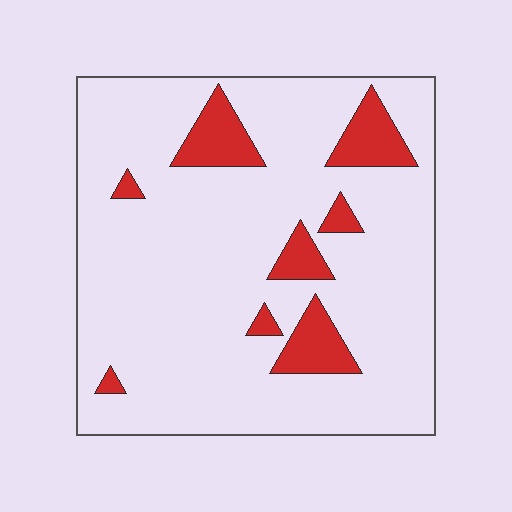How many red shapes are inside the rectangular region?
8.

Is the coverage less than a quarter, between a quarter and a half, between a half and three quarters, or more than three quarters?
Less than a quarter.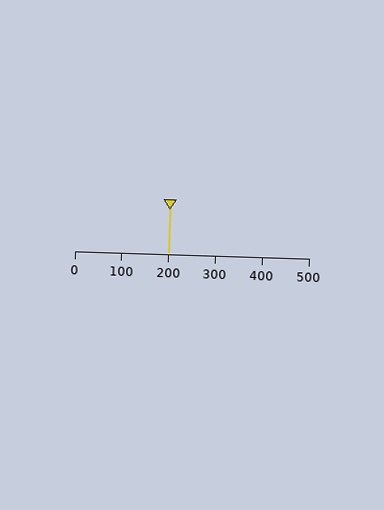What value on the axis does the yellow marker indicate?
The marker indicates approximately 200.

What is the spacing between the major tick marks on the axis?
The major ticks are spaced 100 apart.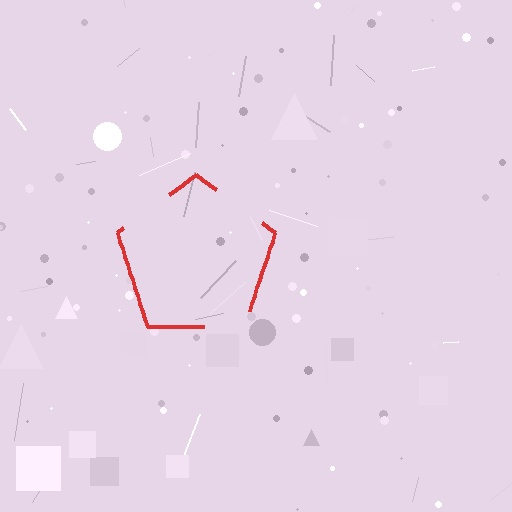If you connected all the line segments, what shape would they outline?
They would outline a pentagon.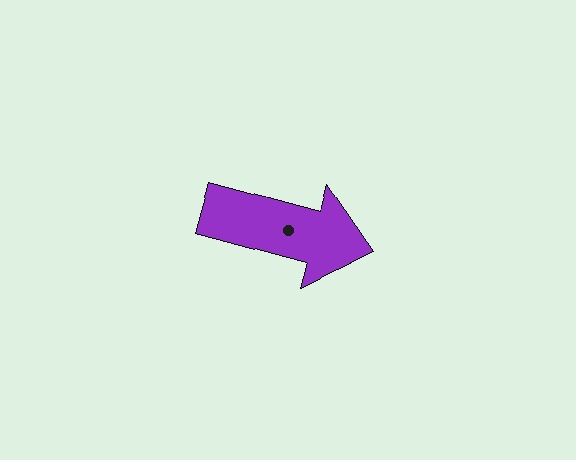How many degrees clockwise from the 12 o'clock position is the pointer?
Approximately 105 degrees.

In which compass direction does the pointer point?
East.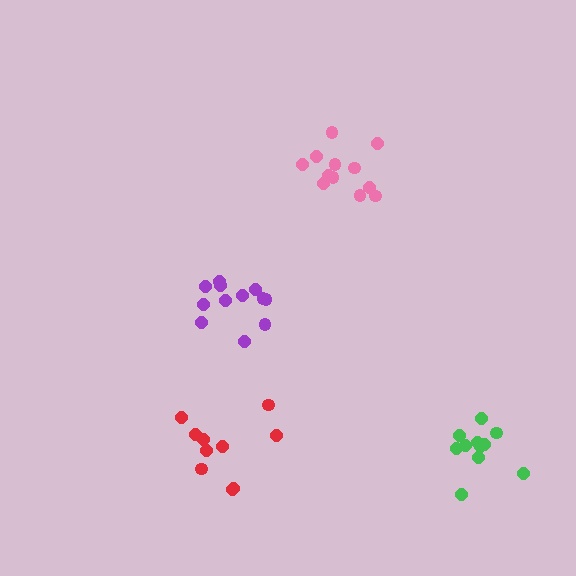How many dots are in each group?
Group 1: 10 dots, Group 2: 12 dots, Group 3: 12 dots, Group 4: 11 dots (45 total).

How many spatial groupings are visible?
There are 4 spatial groupings.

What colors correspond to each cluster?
The clusters are colored: red, pink, purple, green.